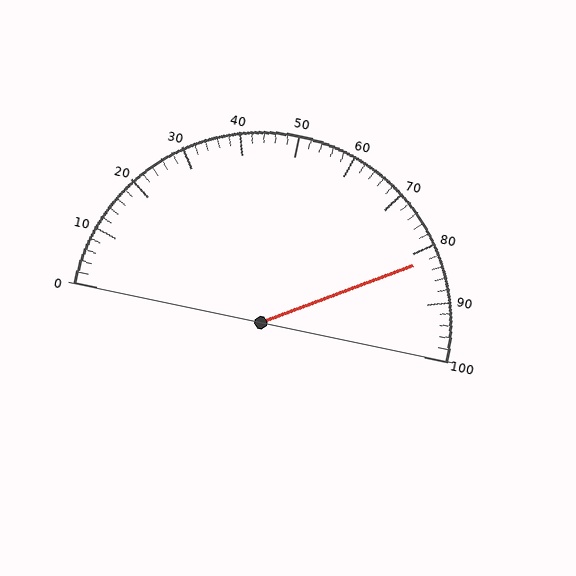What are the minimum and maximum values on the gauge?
The gauge ranges from 0 to 100.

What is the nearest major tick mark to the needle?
The nearest major tick mark is 80.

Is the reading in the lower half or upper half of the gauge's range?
The reading is in the upper half of the range (0 to 100).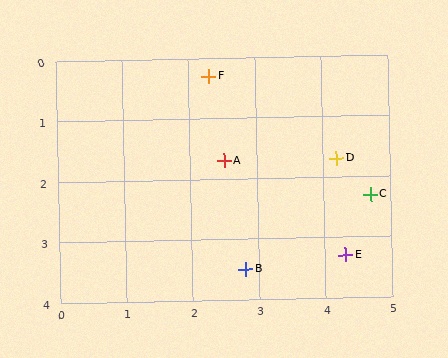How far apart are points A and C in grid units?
Points A and C are about 2.3 grid units apart.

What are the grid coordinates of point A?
Point A is at approximately (2.5, 1.7).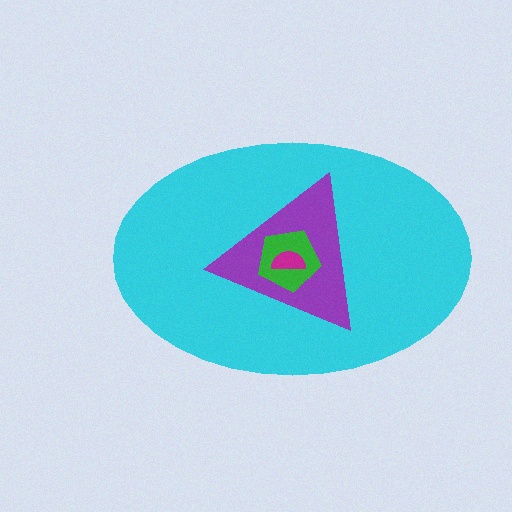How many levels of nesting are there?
4.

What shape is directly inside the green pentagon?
The magenta semicircle.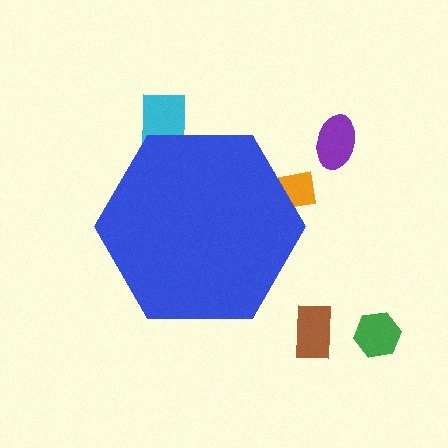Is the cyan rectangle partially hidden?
Yes, the cyan rectangle is partially hidden behind the blue hexagon.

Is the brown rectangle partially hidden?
No, the brown rectangle is fully visible.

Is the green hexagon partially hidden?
No, the green hexagon is fully visible.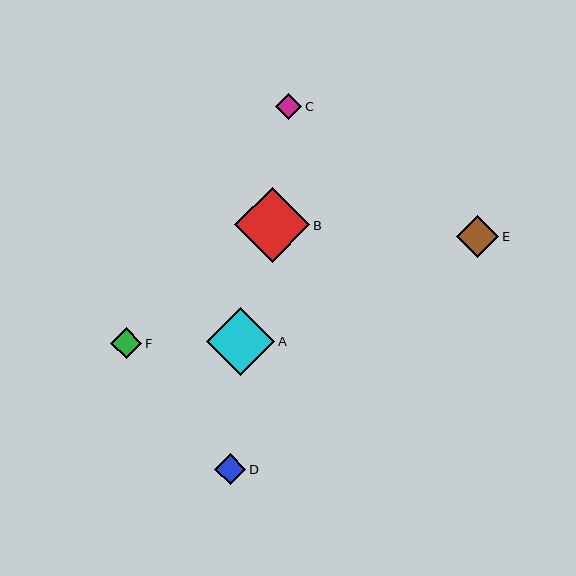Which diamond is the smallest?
Diamond C is the smallest with a size of approximately 26 pixels.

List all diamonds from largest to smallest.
From largest to smallest: B, A, E, D, F, C.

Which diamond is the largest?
Diamond B is the largest with a size of approximately 76 pixels.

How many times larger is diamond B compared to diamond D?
Diamond B is approximately 2.4 times the size of diamond D.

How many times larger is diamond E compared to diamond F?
Diamond E is approximately 1.4 times the size of diamond F.